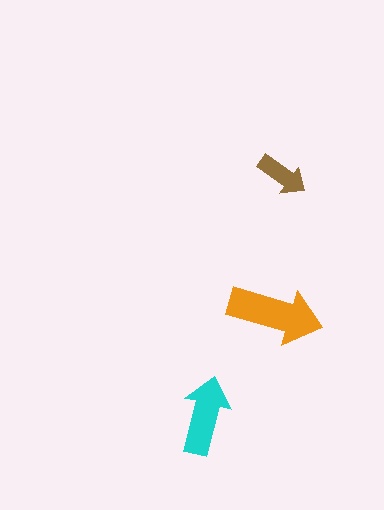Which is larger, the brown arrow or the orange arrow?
The orange one.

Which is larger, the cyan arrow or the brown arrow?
The cyan one.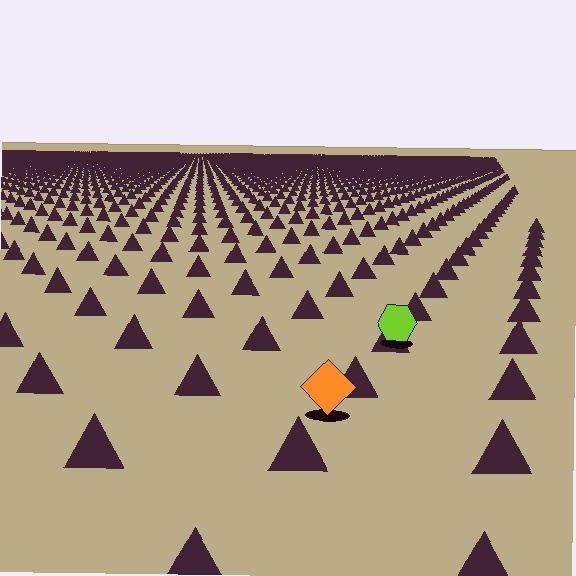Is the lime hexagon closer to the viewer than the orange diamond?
No. The orange diamond is closer — you can tell from the texture gradient: the ground texture is coarser near it.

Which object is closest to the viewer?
The orange diamond is closest. The texture marks near it are larger and more spread out.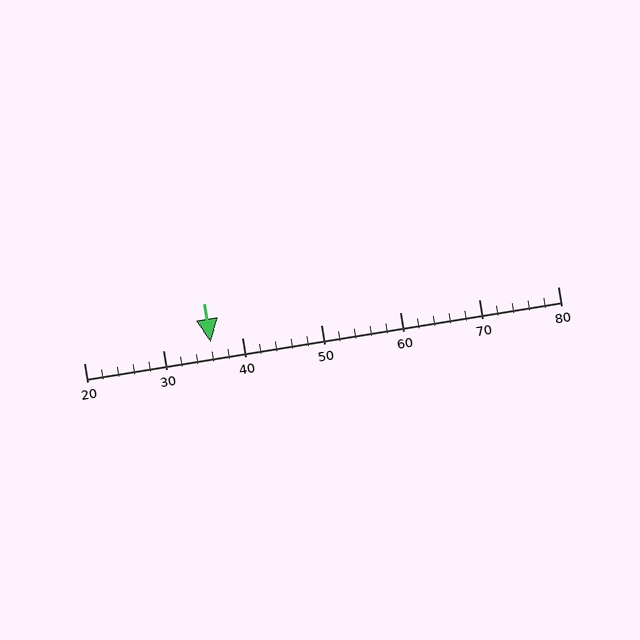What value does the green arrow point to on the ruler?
The green arrow points to approximately 36.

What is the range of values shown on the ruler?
The ruler shows values from 20 to 80.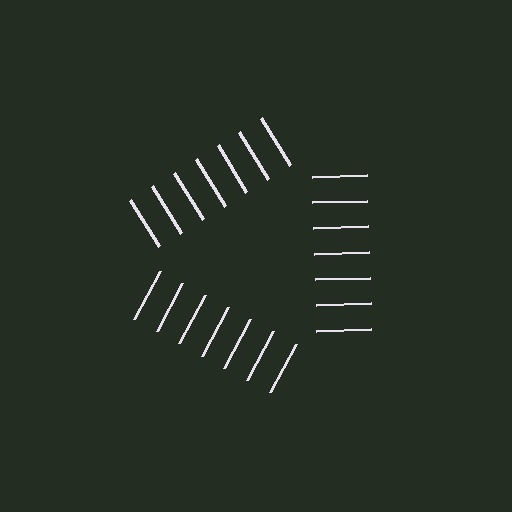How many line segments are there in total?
21 — 7 along each of the 3 edges.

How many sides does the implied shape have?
3 sides — the line-ends trace a triangle.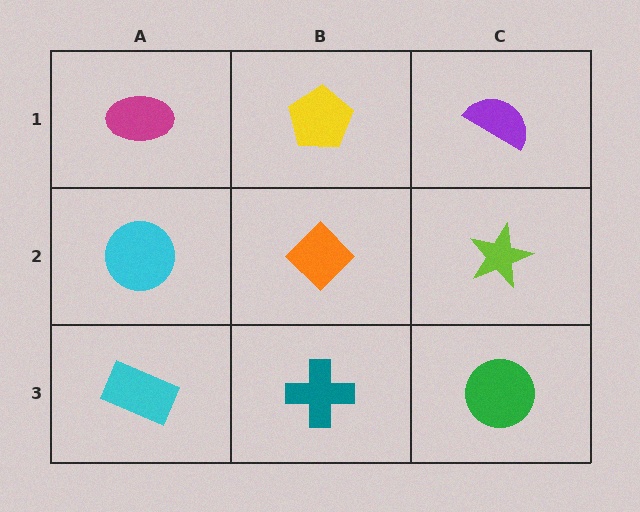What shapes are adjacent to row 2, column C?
A purple semicircle (row 1, column C), a green circle (row 3, column C), an orange diamond (row 2, column B).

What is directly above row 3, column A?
A cyan circle.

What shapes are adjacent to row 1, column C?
A lime star (row 2, column C), a yellow pentagon (row 1, column B).